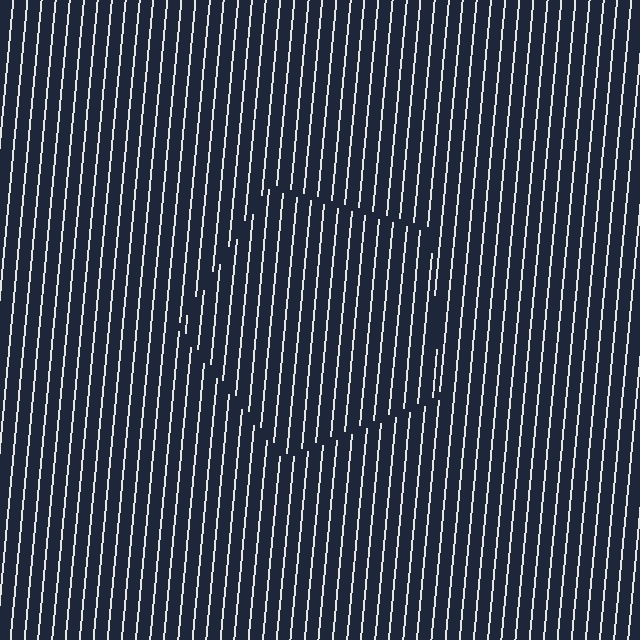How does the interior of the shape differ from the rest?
The interior of the shape contains the same grating, shifted by half a period — the contour is defined by the phase discontinuity where line-ends from the inner and outer gratings abut.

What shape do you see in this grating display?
An illusory pentagon. The interior of the shape contains the same grating, shifted by half a period — the contour is defined by the phase discontinuity where line-ends from the inner and outer gratings abut.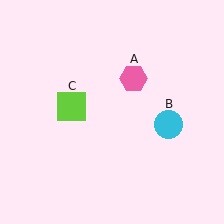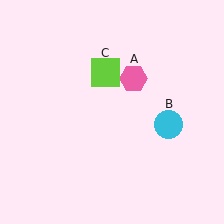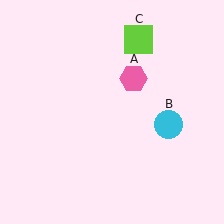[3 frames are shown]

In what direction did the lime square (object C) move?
The lime square (object C) moved up and to the right.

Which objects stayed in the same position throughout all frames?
Pink hexagon (object A) and cyan circle (object B) remained stationary.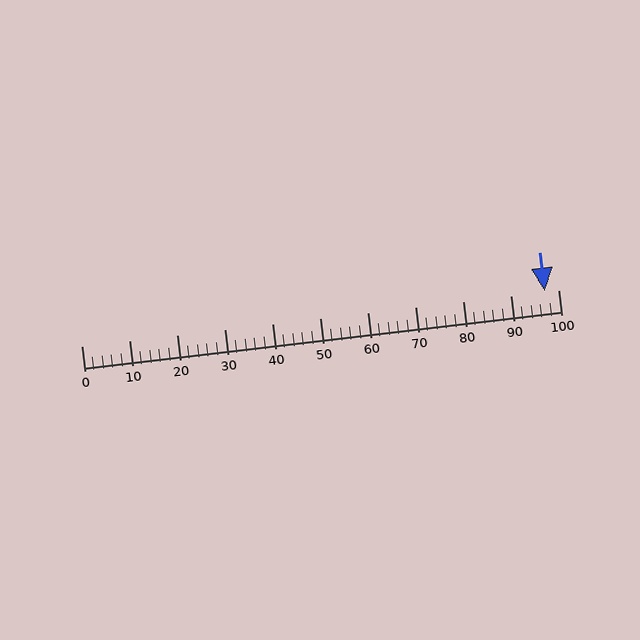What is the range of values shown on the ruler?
The ruler shows values from 0 to 100.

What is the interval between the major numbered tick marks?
The major tick marks are spaced 10 units apart.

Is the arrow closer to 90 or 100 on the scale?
The arrow is closer to 100.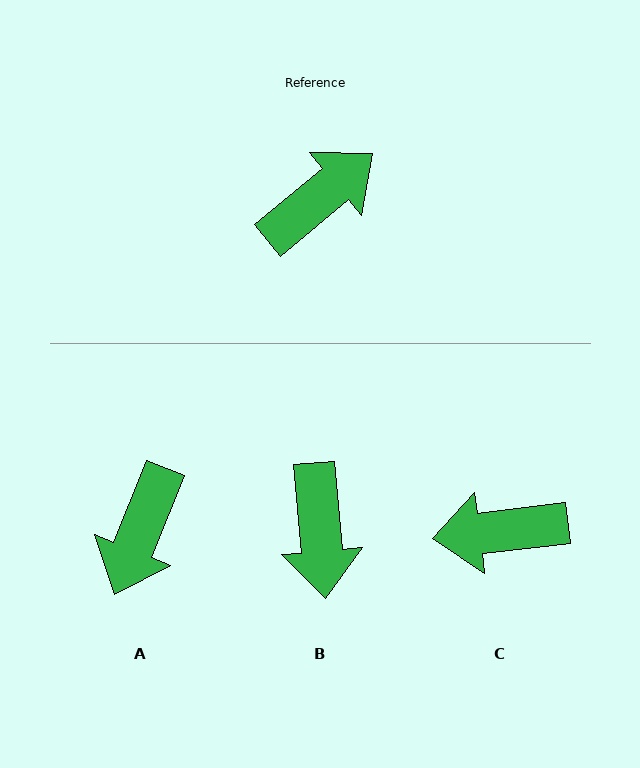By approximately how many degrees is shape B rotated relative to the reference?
Approximately 125 degrees clockwise.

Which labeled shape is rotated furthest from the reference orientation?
A, about 152 degrees away.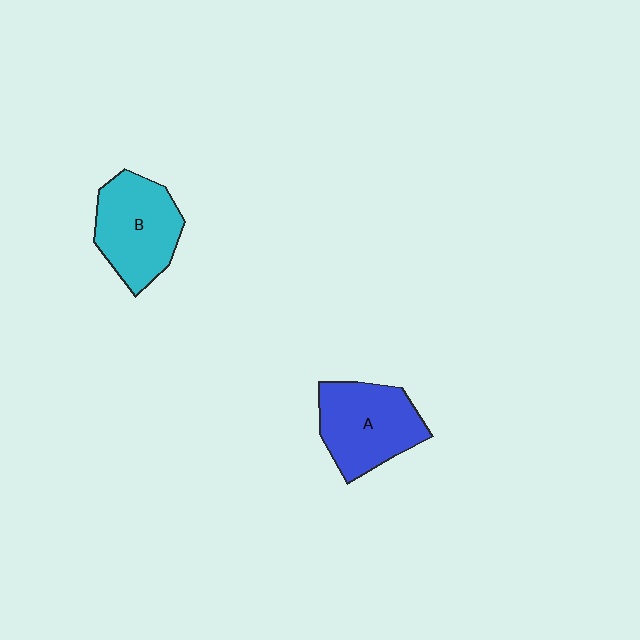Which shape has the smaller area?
Shape B (cyan).